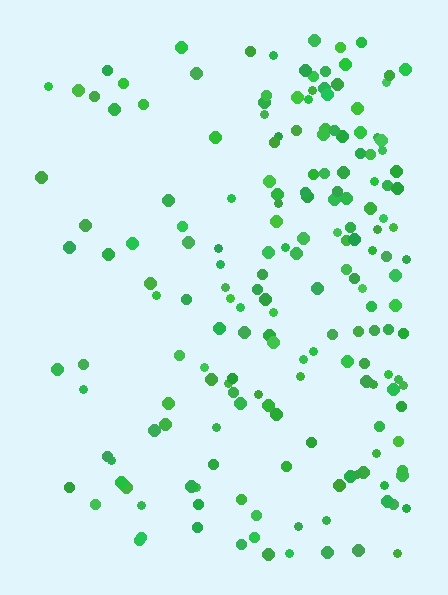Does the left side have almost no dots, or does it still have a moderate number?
Still a moderate number, just noticeably fewer than the right.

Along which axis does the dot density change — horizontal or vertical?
Horizontal.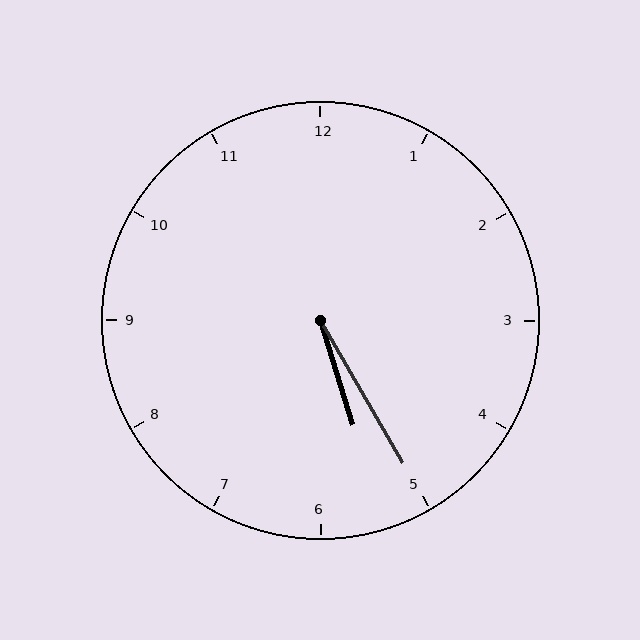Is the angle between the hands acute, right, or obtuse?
It is acute.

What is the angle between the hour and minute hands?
Approximately 12 degrees.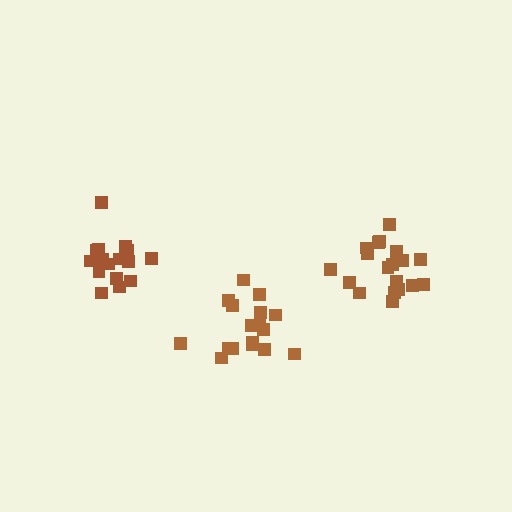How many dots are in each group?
Group 1: 17 dots, Group 2: 19 dots, Group 3: 16 dots (52 total).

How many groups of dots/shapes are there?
There are 3 groups.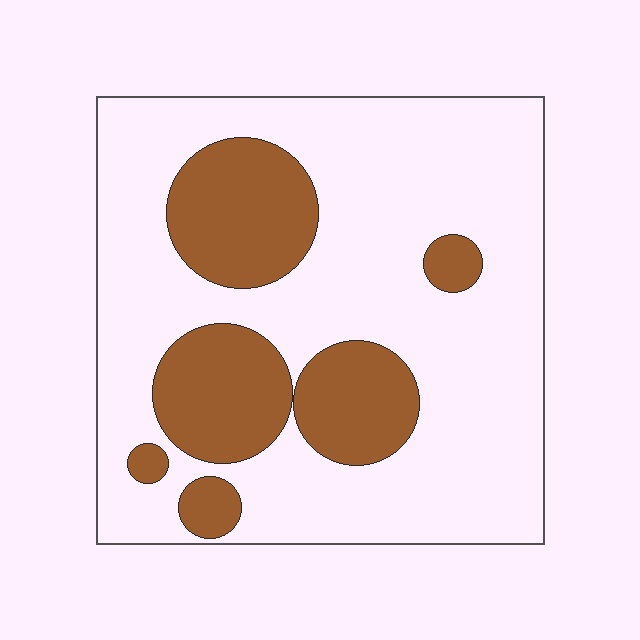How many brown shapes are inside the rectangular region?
6.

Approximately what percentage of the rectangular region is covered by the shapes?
Approximately 25%.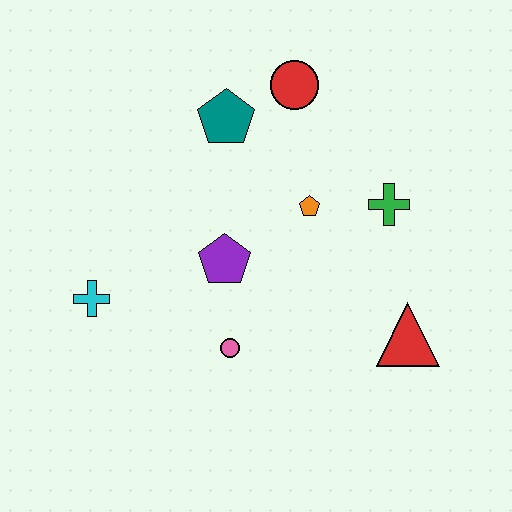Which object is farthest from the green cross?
The cyan cross is farthest from the green cross.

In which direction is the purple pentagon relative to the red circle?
The purple pentagon is below the red circle.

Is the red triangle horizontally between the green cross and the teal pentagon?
No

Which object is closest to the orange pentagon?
The green cross is closest to the orange pentagon.